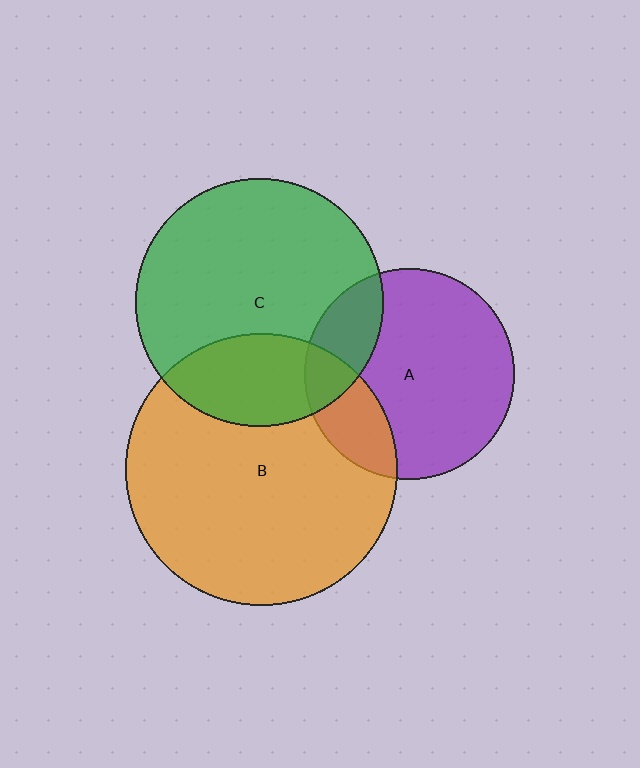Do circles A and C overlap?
Yes.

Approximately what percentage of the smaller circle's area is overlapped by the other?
Approximately 20%.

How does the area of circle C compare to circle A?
Approximately 1.4 times.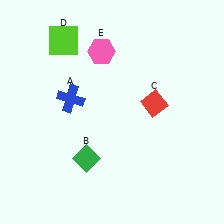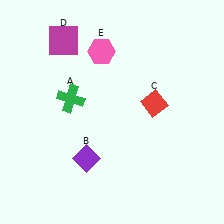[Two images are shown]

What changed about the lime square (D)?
In Image 1, D is lime. In Image 2, it changed to magenta.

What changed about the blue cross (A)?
In Image 1, A is blue. In Image 2, it changed to green.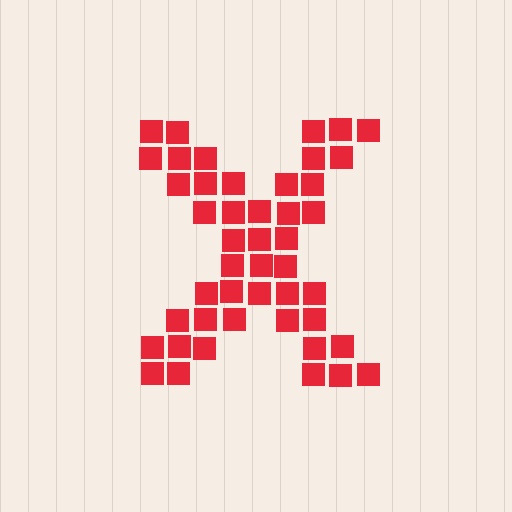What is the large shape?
The large shape is the letter X.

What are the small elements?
The small elements are squares.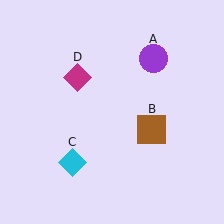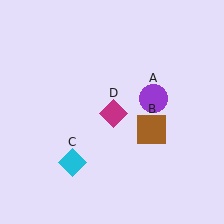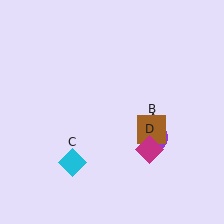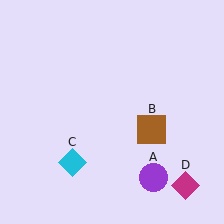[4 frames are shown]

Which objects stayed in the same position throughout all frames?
Brown square (object B) and cyan diamond (object C) remained stationary.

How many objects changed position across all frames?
2 objects changed position: purple circle (object A), magenta diamond (object D).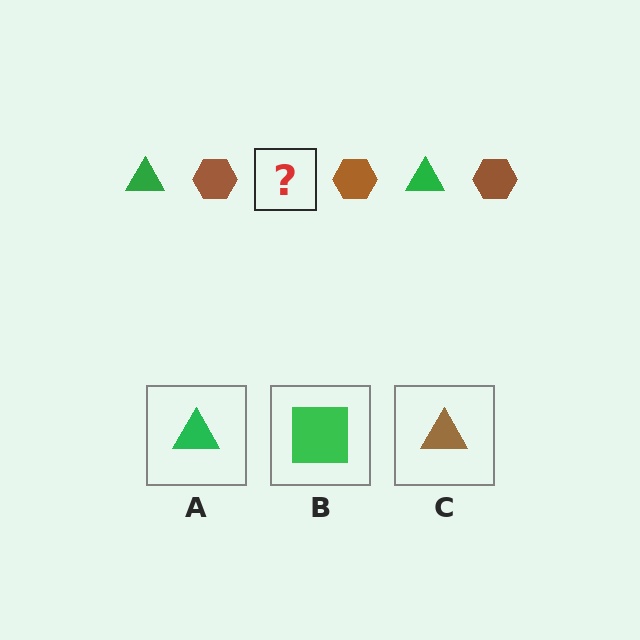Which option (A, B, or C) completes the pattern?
A.